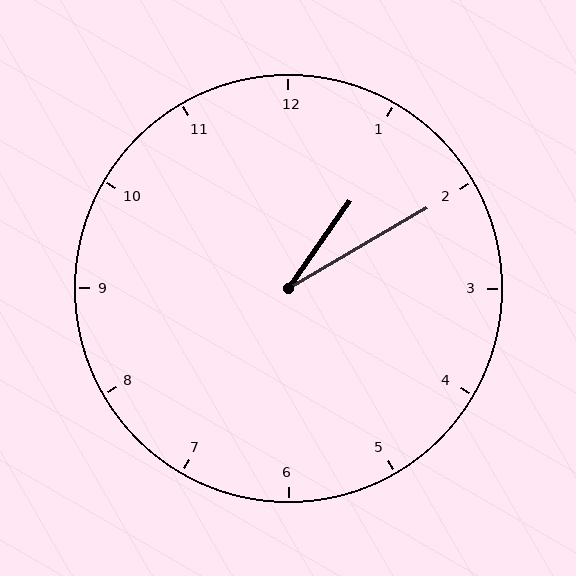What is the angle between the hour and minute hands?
Approximately 25 degrees.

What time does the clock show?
1:10.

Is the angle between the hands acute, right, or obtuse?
It is acute.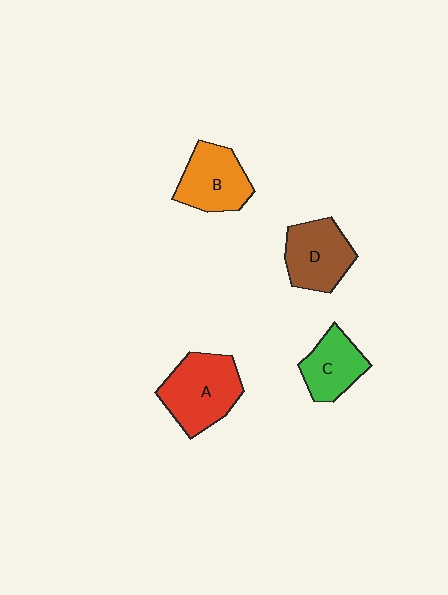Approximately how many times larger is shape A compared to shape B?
Approximately 1.2 times.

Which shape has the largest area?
Shape A (red).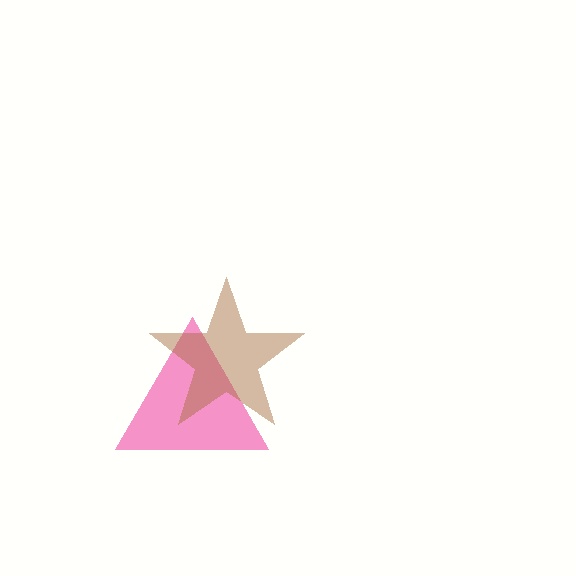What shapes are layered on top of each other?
The layered shapes are: a pink triangle, a brown star.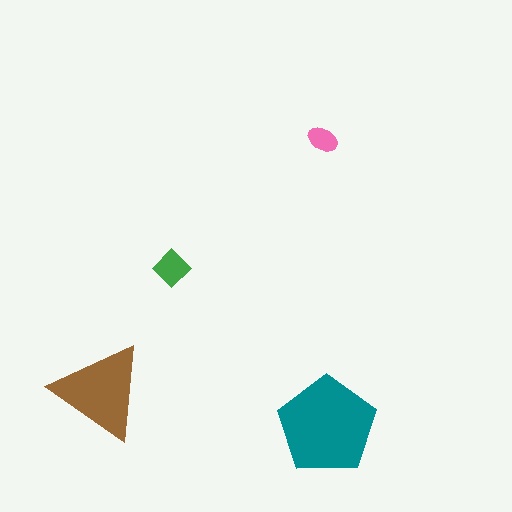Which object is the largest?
The teal pentagon.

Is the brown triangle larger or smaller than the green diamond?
Larger.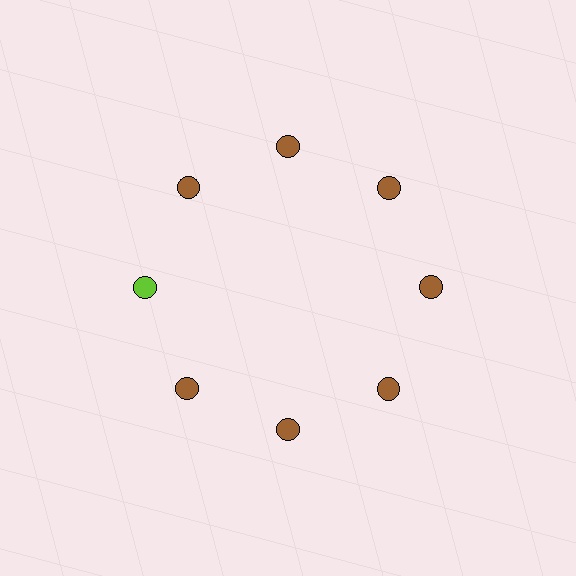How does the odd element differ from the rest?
It has a different color: lime instead of brown.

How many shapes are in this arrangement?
There are 8 shapes arranged in a ring pattern.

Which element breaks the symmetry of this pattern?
The lime circle at roughly the 9 o'clock position breaks the symmetry. All other shapes are brown circles.